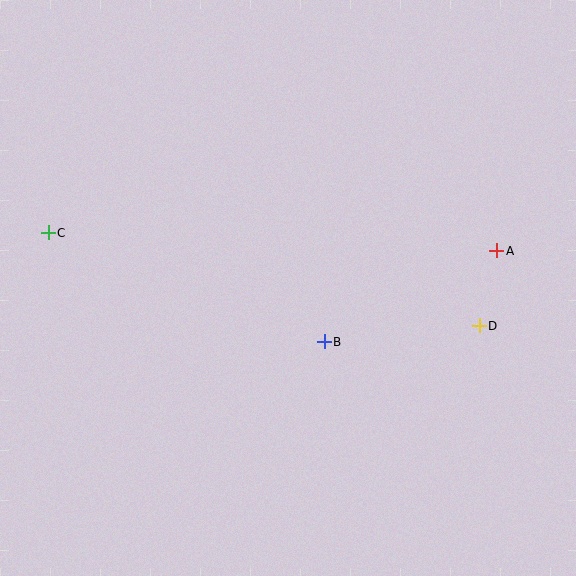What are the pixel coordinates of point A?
Point A is at (497, 251).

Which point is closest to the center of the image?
Point B at (324, 342) is closest to the center.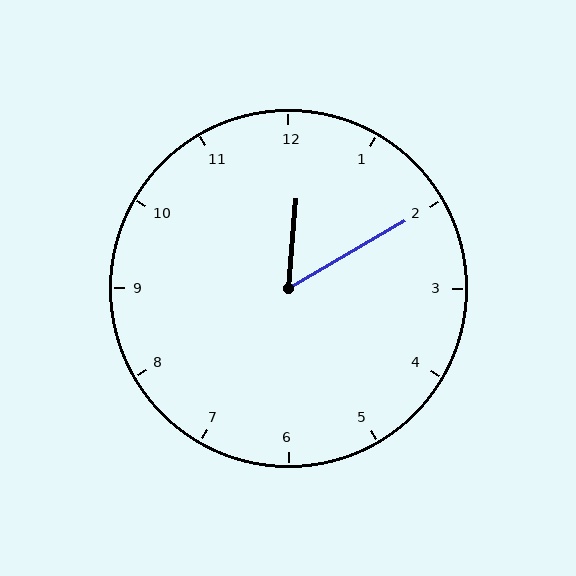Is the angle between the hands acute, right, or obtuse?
It is acute.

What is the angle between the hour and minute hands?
Approximately 55 degrees.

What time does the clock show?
12:10.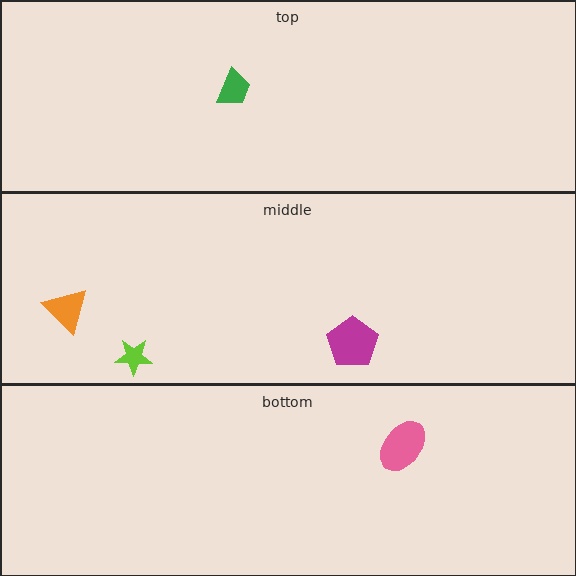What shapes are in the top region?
The green trapezoid.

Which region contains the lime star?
The middle region.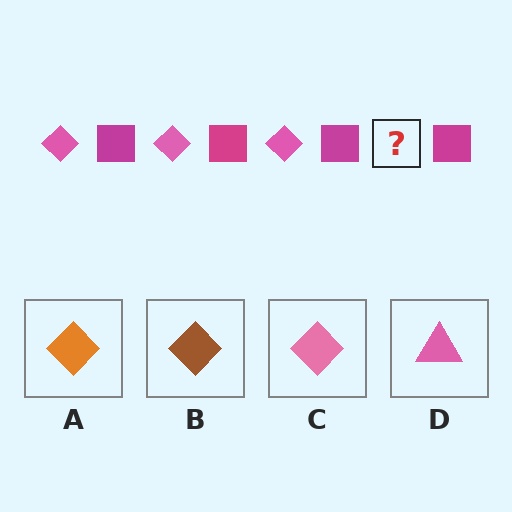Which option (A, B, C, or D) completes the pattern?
C.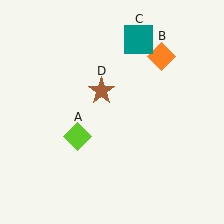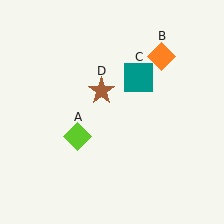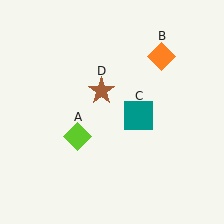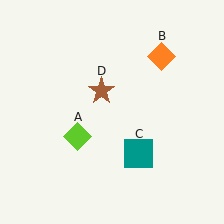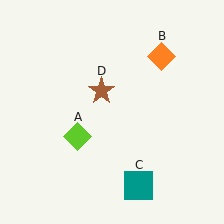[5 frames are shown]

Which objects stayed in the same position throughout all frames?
Lime diamond (object A) and orange diamond (object B) and brown star (object D) remained stationary.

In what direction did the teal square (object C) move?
The teal square (object C) moved down.